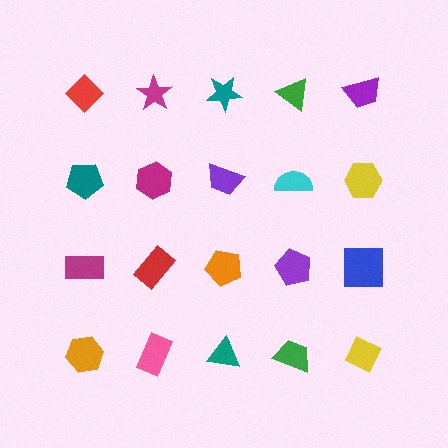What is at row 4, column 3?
A teal triangle.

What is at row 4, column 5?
A yellow diamond.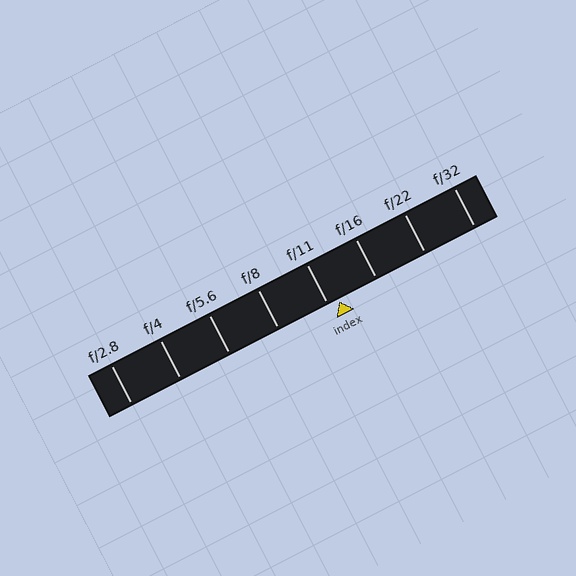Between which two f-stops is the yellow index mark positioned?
The index mark is between f/11 and f/16.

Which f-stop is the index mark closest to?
The index mark is closest to f/11.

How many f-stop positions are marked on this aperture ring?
There are 8 f-stop positions marked.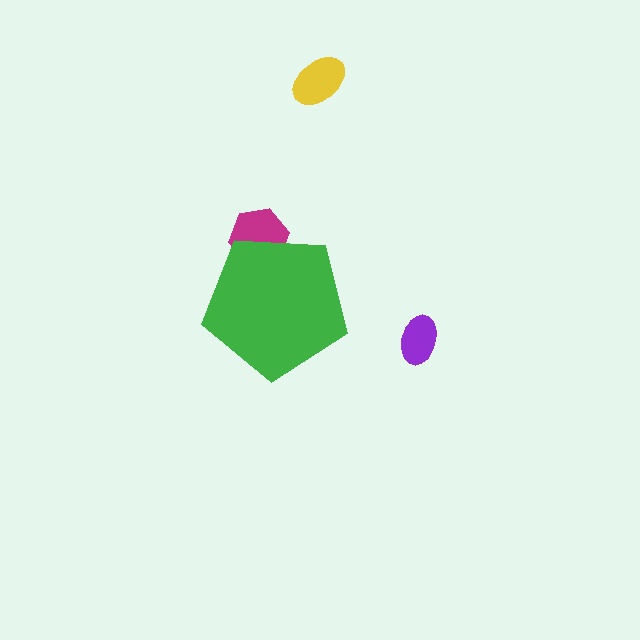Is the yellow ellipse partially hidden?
No, the yellow ellipse is fully visible.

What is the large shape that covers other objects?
A green pentagon.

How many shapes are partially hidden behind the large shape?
1 shape is partially hidden.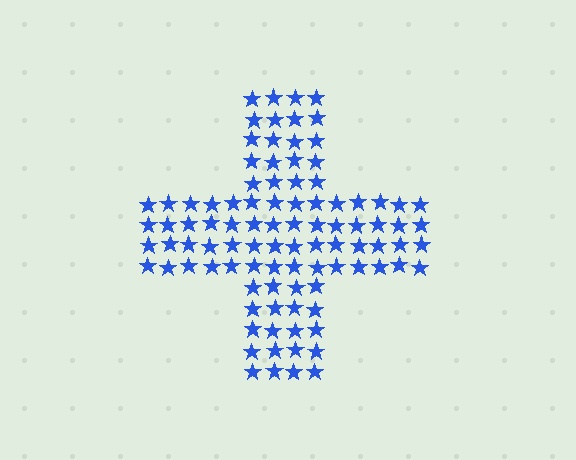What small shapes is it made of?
It is made of small stars.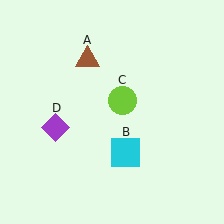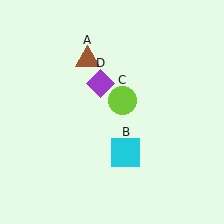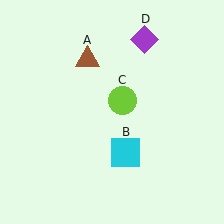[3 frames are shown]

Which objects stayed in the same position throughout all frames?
Brown triangle (object A) and cyan square (object B) and lime circle (object C) remained stationary.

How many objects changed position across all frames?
1 object changed position: purple diamond (object D).